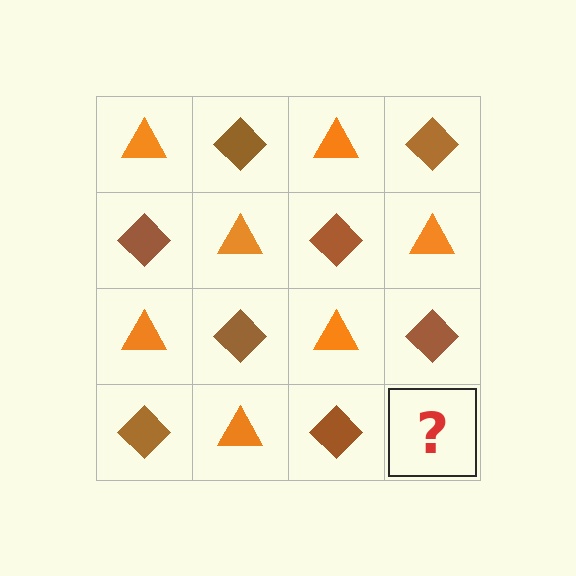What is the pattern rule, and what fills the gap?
The rule is that it alternates orange triangle and brown diamond in a checkerboard pattern. The gap should be filled with an orange triangle.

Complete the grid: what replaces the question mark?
The question mark should be replaced with an orange triangle.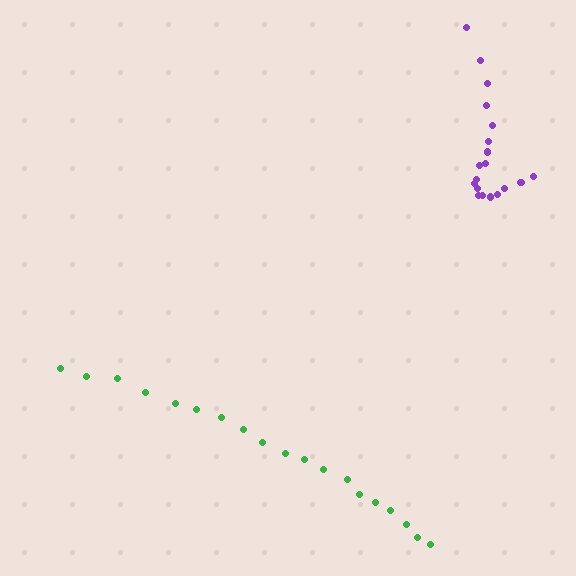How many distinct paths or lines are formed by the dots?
There are 2 distinct paths.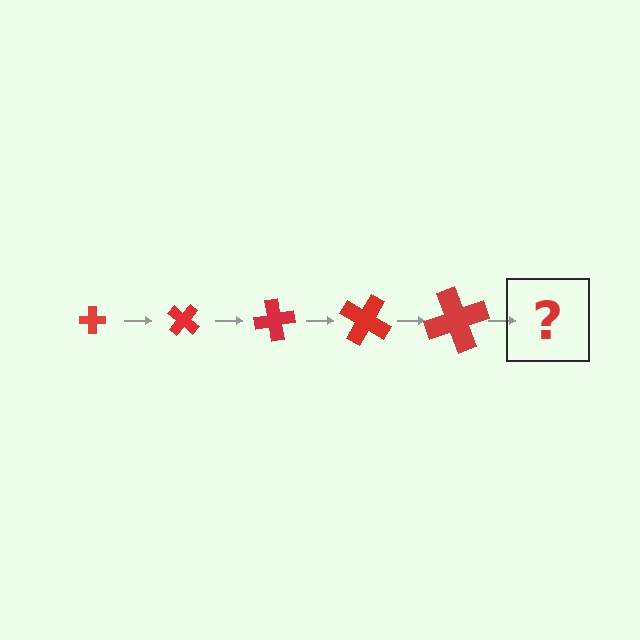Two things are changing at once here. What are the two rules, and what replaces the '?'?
The two rules are that the cross grows larger each step and it rotates 40 degrees each step. The '?' should be a cross, larger than the previous one and rotated 200 degrees from the start.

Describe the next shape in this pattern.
It should be a cross, larger than the previous one and rotated 200 degrees from the start.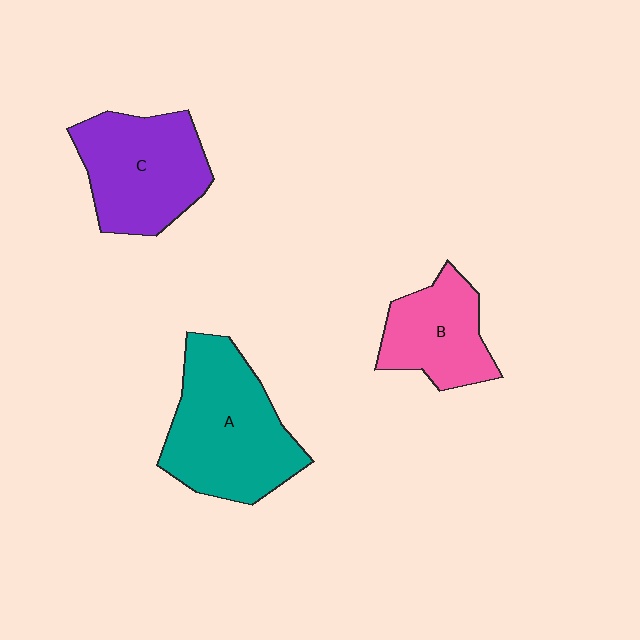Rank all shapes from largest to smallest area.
From largest to smallest: A (teal), C (purple), B (pink).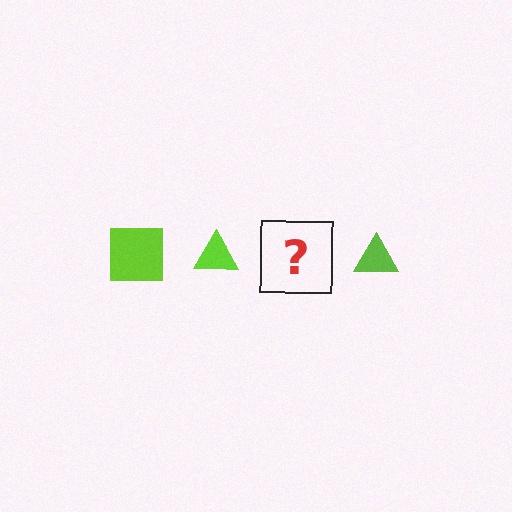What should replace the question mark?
The question mark should be replaced with a lime square.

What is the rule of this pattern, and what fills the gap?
The rule is that the pattern cycles through square, triangle shapes in lime. The gap should be filled with a lime square.